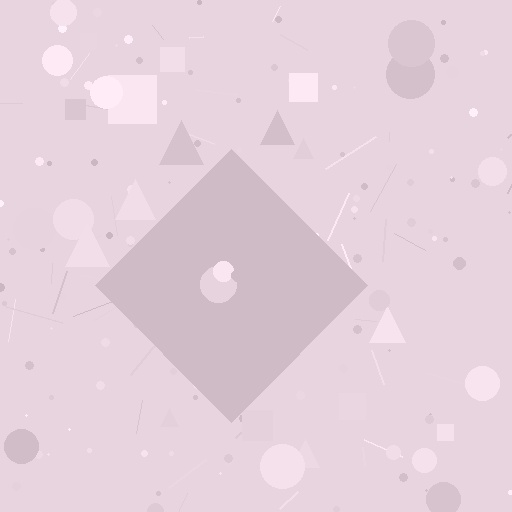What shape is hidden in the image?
A diamond is hidden in the image.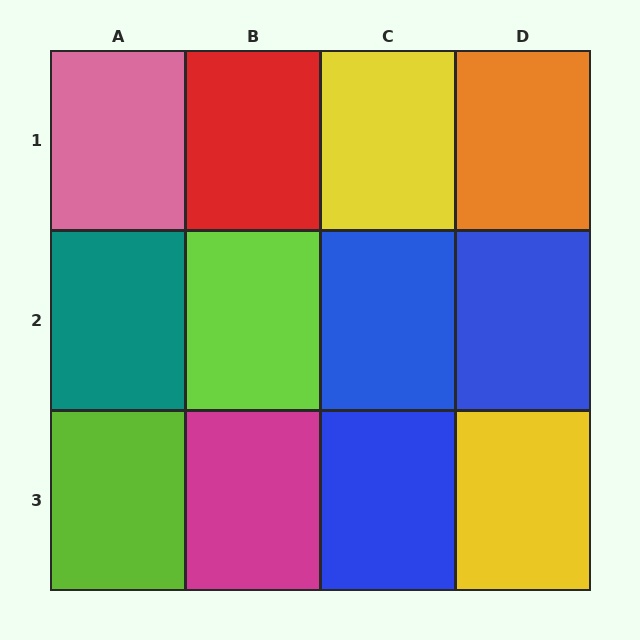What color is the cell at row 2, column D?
Blue.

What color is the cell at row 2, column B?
Lime.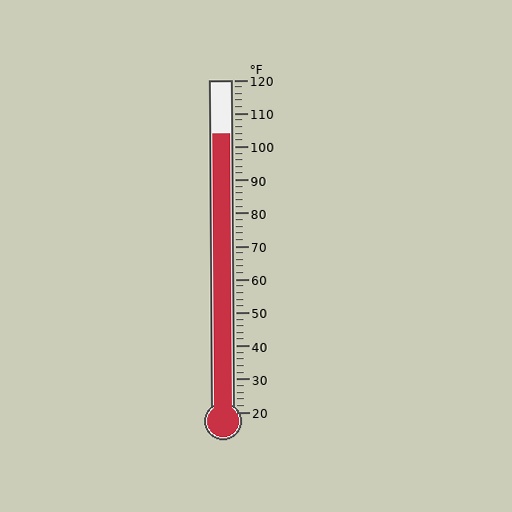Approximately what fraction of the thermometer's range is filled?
The thermometer is filled to approximately 85% of its range.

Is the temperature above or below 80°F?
The temperature is above 80°F.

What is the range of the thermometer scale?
The thermometer scale ranges from 20°F to 120°F.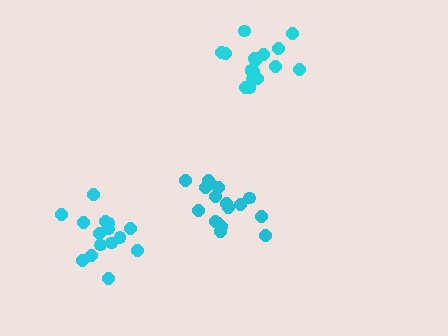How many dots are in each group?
Group 1: 17 dots, Group 2: 16 dots, Group 3: 15 dots (48 total).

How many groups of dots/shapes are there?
There are 3 groups.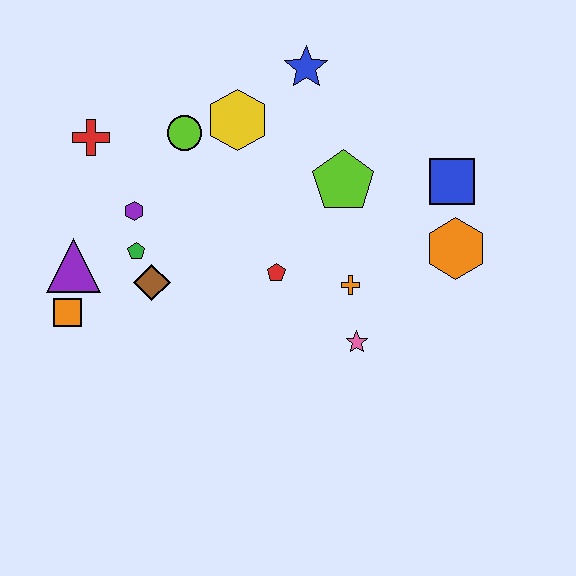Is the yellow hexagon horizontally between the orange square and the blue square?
Yes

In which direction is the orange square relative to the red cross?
The orange square is below the red cross.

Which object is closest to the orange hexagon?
The blue square is closest to the orange hexagon.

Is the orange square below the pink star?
No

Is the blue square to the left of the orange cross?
No